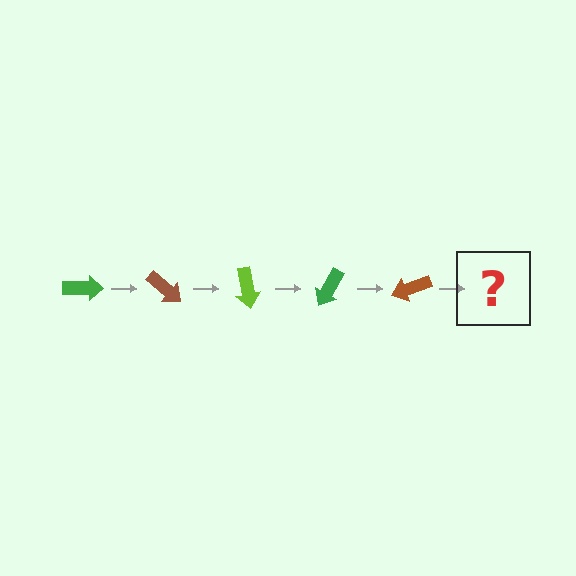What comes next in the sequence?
The next element should be a lime arrow, rotated 200 degrees from the start.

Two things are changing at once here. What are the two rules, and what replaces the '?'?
The two rules are that it rotates 40 degrees each step and the color cycles through green, brown, and lime. The '?' should be a lime arrow, rotated 200 degrees from the start.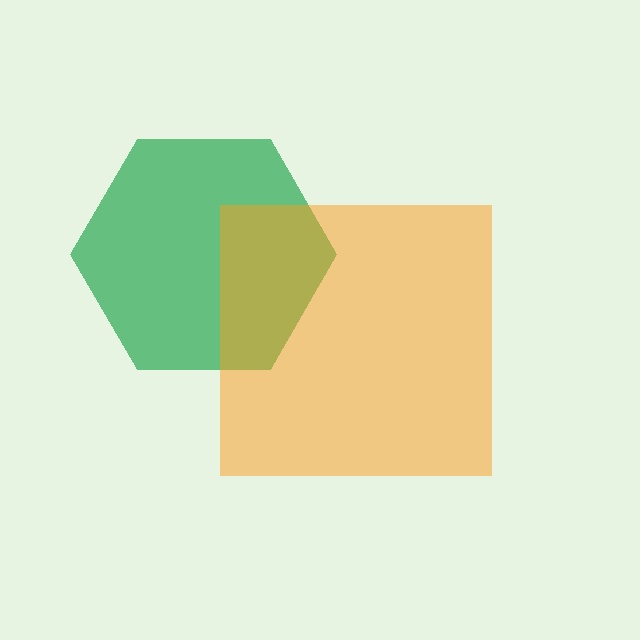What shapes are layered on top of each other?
The layered shapes are: a green hexagon, an orange square.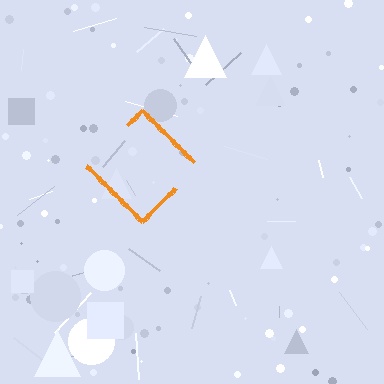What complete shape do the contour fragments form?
The contour fragments form a diamond.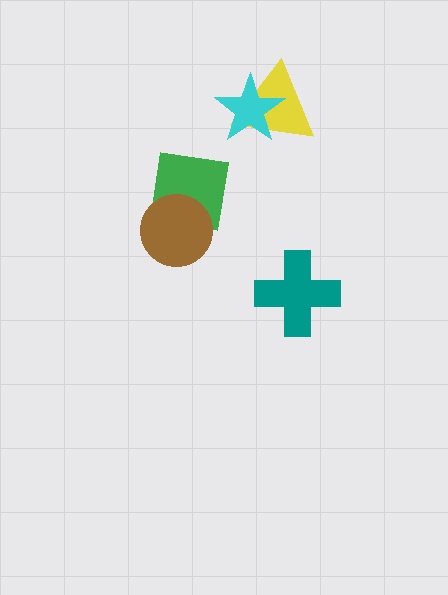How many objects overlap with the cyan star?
1 object overlaps with the cyan star.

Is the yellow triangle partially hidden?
Yes, it is partially covered by another shape.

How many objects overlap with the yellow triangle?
1 object overlaps with the yellow triangle.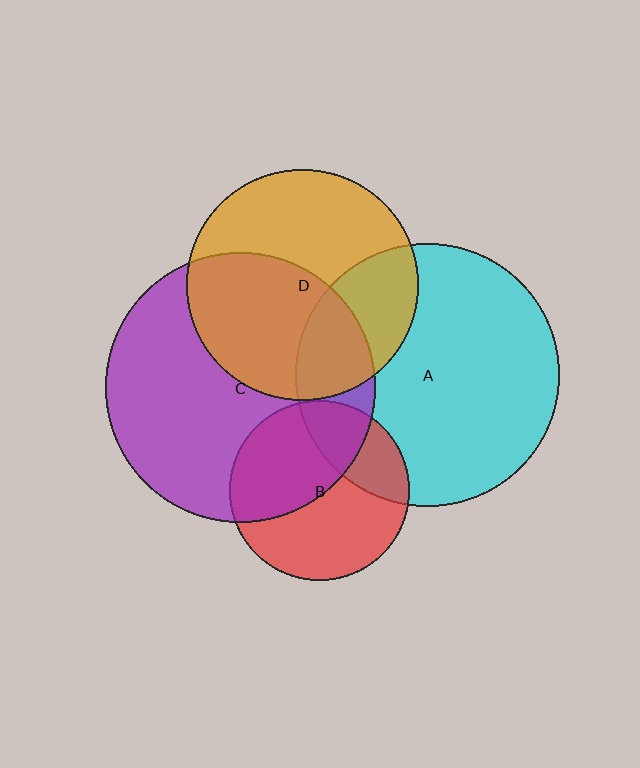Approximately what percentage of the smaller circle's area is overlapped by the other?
Approximately 20%.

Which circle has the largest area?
Circle C (purple).